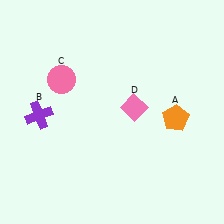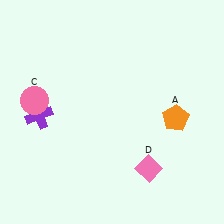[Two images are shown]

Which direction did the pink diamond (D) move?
The pink diamond (D) moved down.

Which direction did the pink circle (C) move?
The pink circle (C) moved left.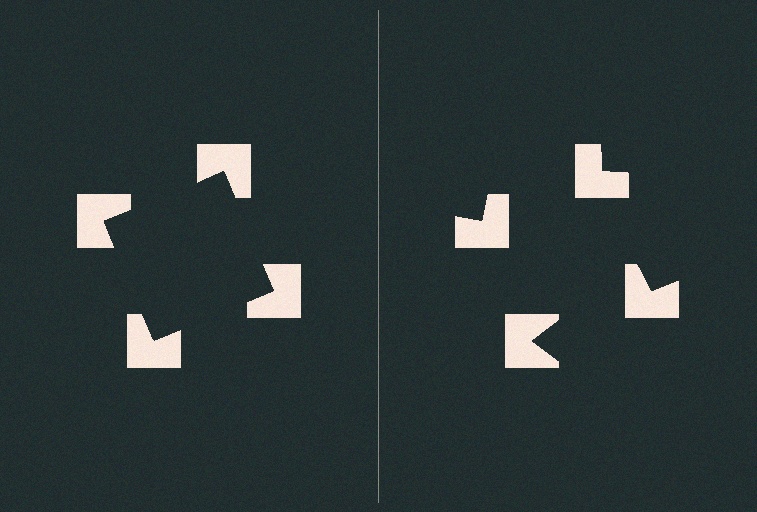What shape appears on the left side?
An illusory square.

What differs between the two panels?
The notched squares are positioned identically on both sides; only the wedge orientations differ. On the left they align to a square; on the right they are misaligned.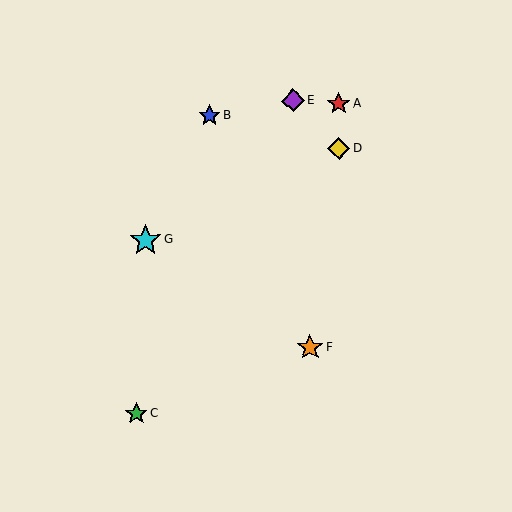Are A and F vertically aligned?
No, A is at x≈339 and F is at x≈310.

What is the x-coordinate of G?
Object G is at x≈145.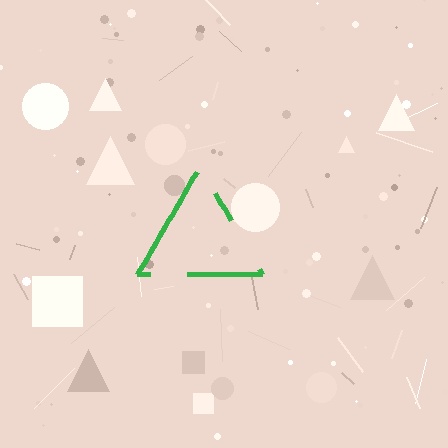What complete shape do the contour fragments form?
The contour fragments form a triangle.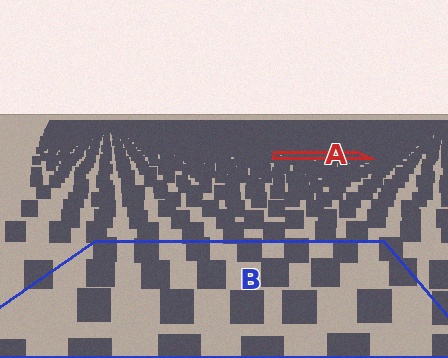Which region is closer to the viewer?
Region B is closer. The texture elements there are larger and more spread out.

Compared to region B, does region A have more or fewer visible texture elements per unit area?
Region A has more texture elements per unit area — they are packed more densely because it is farther away.